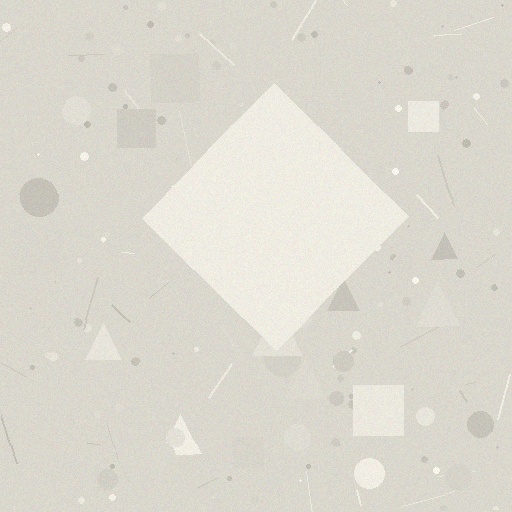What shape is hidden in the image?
A diamond is hidden in the image.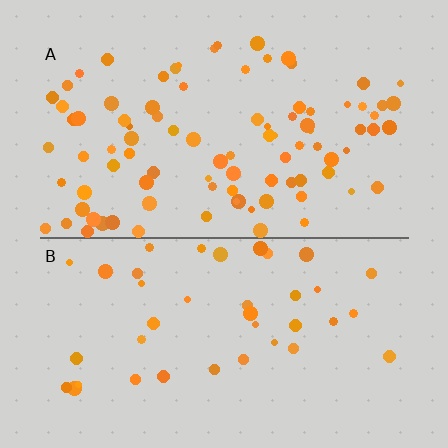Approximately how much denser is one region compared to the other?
Approximately 2.3× — region A over region B.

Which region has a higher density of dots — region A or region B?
A (the top).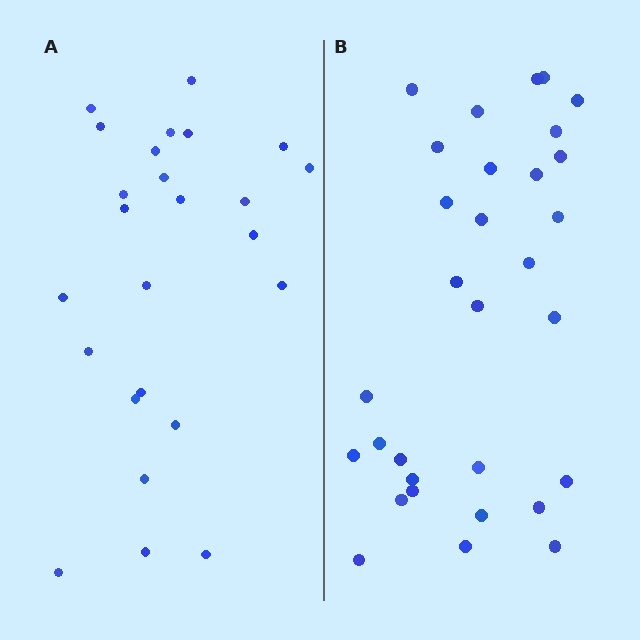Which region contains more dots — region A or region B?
Region B (the right region) has more dots.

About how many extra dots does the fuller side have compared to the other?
Region B has about 6 more dots than region A.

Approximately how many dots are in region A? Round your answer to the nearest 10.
About 20 dots. (The exact count is 25, which rounds to 20.)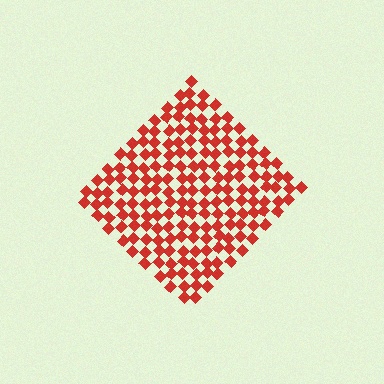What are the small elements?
The small elements are diamonds.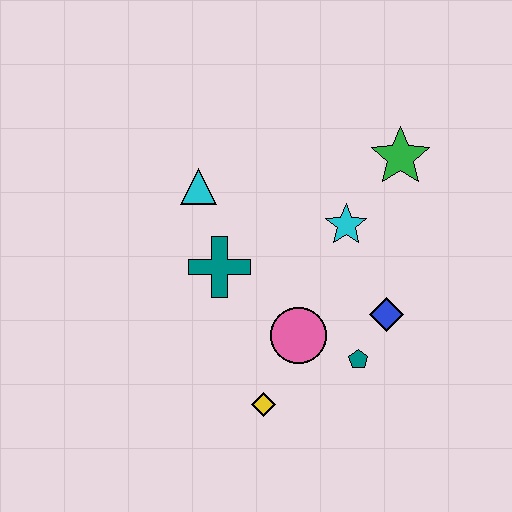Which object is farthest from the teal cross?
The green star is farthest from the teal cross.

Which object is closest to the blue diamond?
The teal pentagon is closest to the blue diamond.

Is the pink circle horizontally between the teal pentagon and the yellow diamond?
Yes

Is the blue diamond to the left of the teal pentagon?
No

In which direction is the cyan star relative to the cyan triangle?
The cyan star is to the right of the cyan triangle.